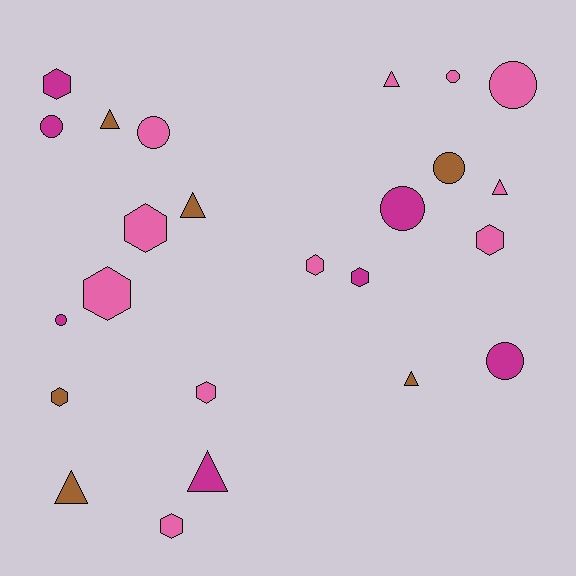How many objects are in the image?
There are 24 objects.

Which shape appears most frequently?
Hexagon, with 9 objects.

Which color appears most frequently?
Pink, with 11 objects.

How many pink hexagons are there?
There are 6 pink hexagons.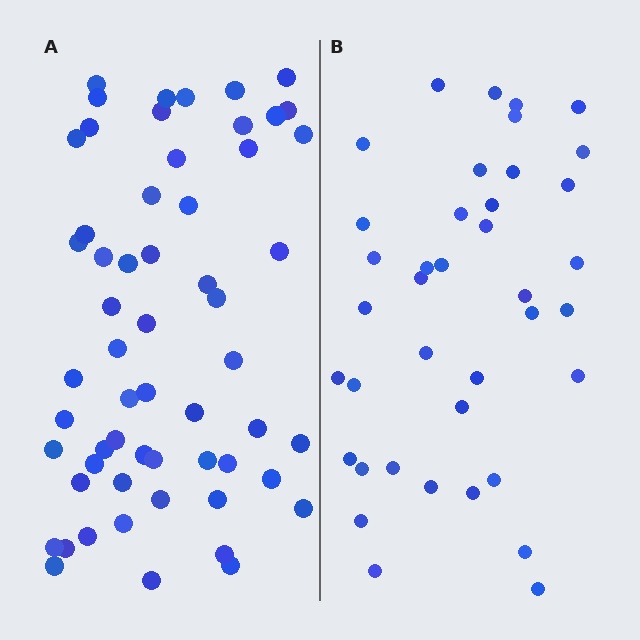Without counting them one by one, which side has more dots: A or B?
Region A (the left region) has more dots.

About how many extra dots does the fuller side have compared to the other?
Region A has approximately 20 more dots than region B.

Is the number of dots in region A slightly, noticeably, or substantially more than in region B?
Region A has substantially more. The ratio is roughly 1.5 to 1.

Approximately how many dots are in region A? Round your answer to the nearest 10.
About 60 dots. (The exact count is 58, which rounds to 60.)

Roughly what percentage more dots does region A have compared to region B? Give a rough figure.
About 50% more.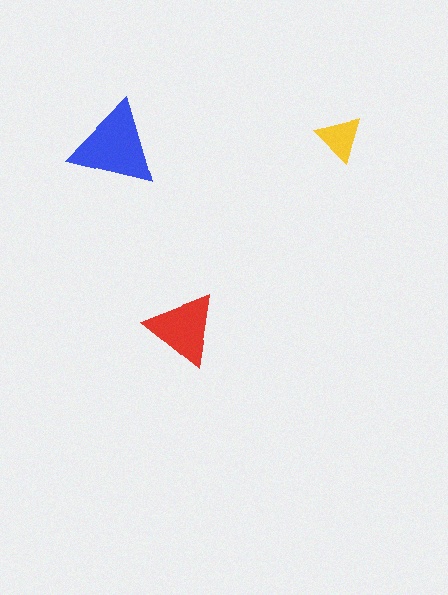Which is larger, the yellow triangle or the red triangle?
The red one.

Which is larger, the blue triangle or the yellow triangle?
The blue one.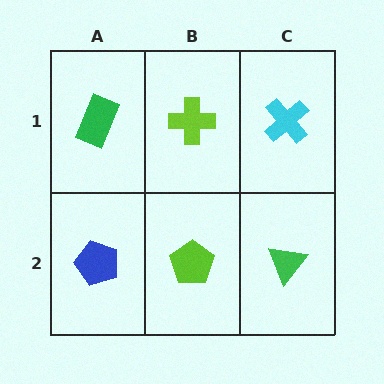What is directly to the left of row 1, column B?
A green rectangle.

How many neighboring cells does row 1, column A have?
2.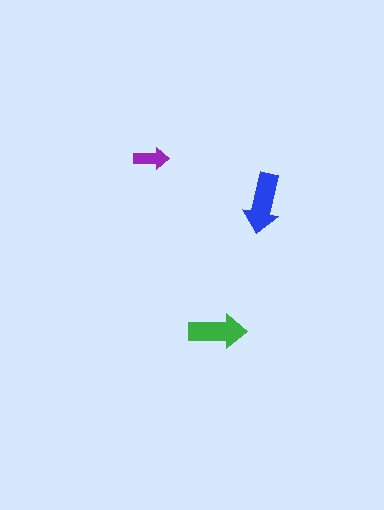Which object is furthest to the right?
The blue arrow is rightmost.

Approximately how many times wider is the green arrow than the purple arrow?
About 1.5 times wider.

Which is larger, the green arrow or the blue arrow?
The blue one.